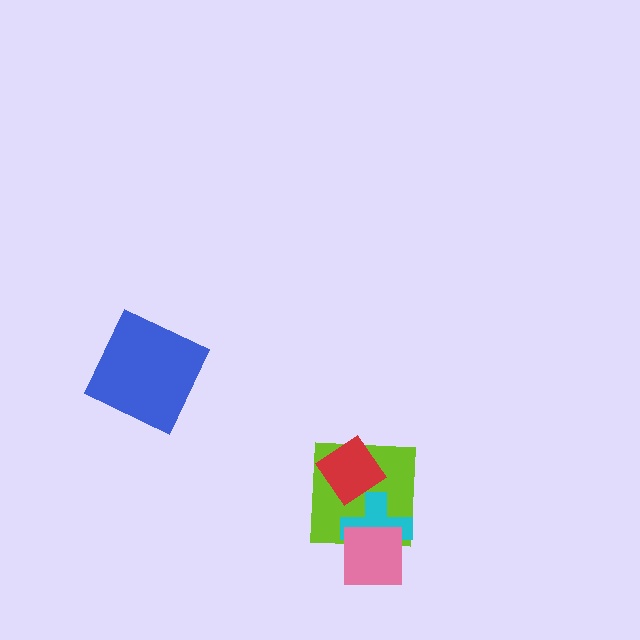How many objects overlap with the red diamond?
1 object overlaps with the red diamond.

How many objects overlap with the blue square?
0 objects overlap with the blue square.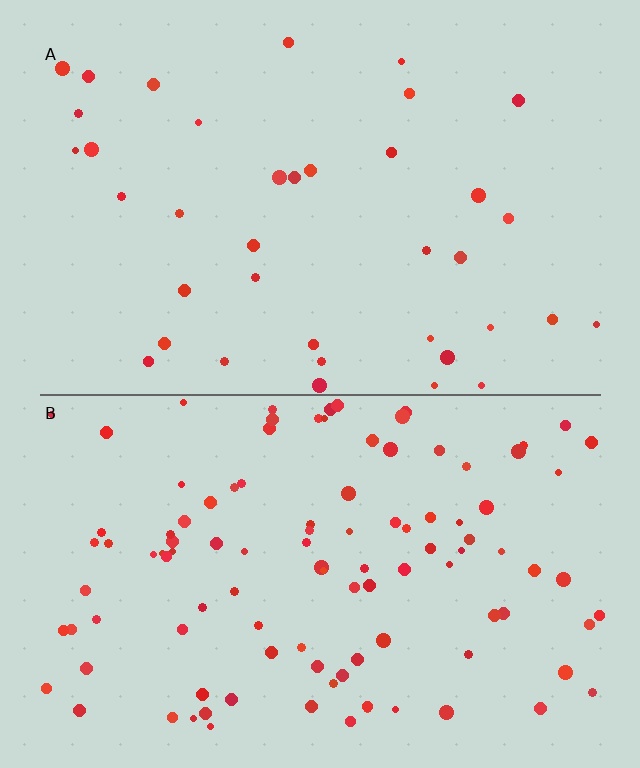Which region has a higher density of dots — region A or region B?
B (the bottom).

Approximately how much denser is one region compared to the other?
Approximately 2.8× — region B over region A.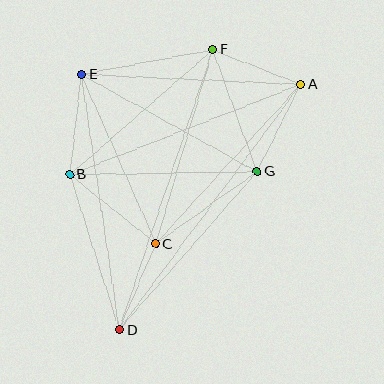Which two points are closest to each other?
Points C and D are closest to each other.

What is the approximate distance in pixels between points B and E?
The distance between B and E is approximately 101 pixels.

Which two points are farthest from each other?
Points A and D are farthest from each other.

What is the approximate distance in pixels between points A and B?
The distance between A and B is approximately 248 pixels.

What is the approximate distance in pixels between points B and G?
The distance between B and G is approximately 187 pixels.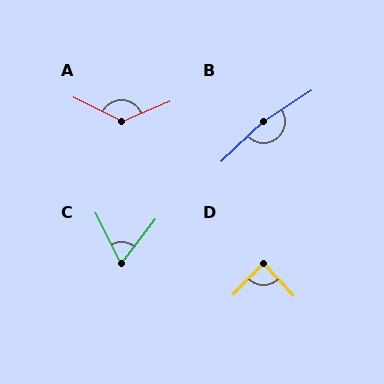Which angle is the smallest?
C, at approximately 65 degrees.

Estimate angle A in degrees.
Approximately 131 degrees.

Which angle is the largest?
B, at approximately 169 degrees.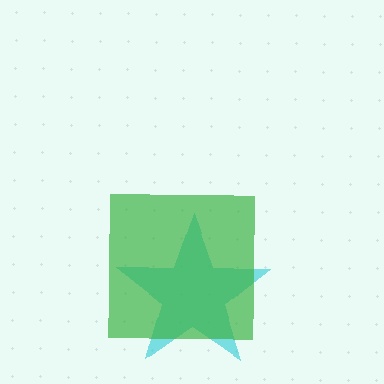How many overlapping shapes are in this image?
There are 2 overlapping shapes in the image.